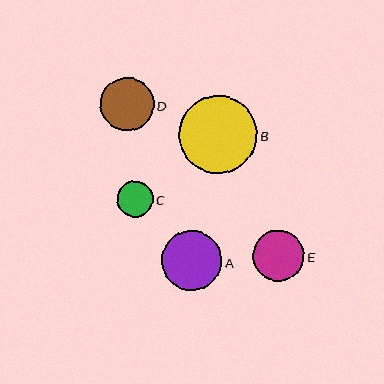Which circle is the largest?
Circle B is the largest with a size of approximately 78 pixels.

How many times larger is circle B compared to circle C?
Circle B is approximately 2.2 times the size of circle C.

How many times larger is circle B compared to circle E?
Circle B is approximately 1.5 times the size of circle E.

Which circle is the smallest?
Circle C is the smallest with a size of approximately 36 pixels.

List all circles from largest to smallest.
From largest to smallest: B, A, D, E, C.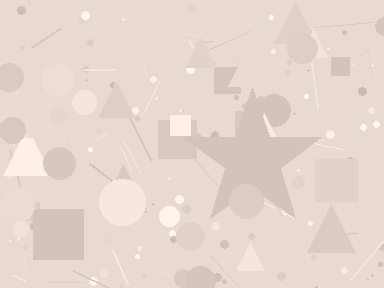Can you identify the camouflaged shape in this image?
The camouflaged shape is a star.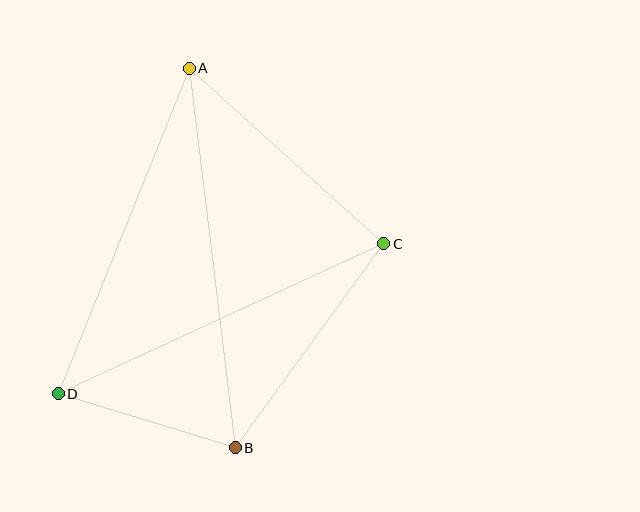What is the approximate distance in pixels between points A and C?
The distance between A and C is approximately 262 pixels.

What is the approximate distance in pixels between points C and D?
The distance between C and D is approximately 358 pixels.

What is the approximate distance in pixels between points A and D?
The distance between A and D is approximately 350 pixels.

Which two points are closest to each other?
Points B and D are closest to each other.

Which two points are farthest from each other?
Points A and B are farthest from each other.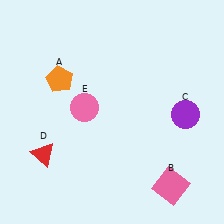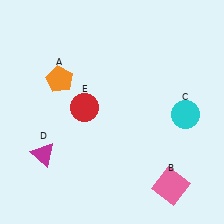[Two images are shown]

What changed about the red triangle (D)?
In Image 1, D is red. In Image 2, it changed to magenta.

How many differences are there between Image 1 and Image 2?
There are 3 differences between the two images.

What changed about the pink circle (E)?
In Image 1, E is pink. In Image 2, it changed to red.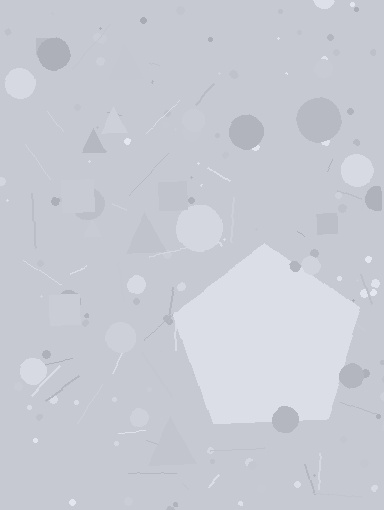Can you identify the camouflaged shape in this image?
The camouflaged shape is a pentagon.